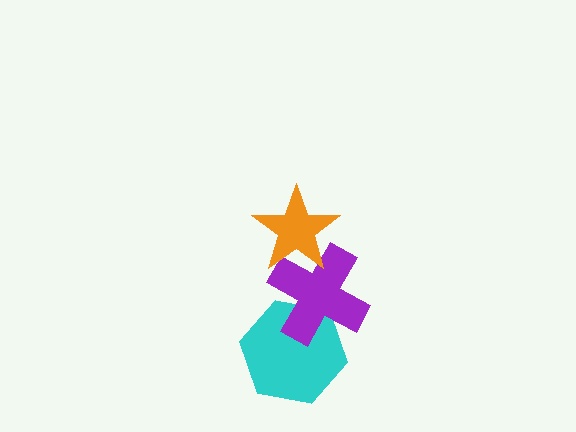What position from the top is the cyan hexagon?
The cyan hexagon is 3rd from the top.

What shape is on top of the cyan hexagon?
The purple cross is on top of the cyan hexagon.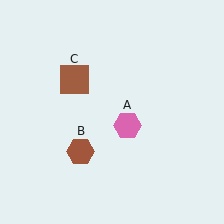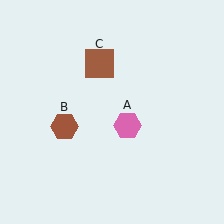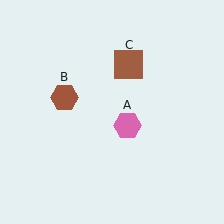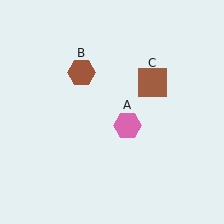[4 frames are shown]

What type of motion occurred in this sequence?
The brown hexagon (object B), brown square (object C) rotated clockwise around the center of the scene.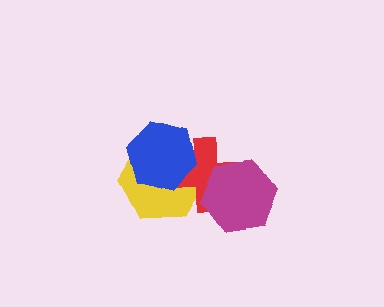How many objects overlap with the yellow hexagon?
2 objects overlap with the yellow hexagon.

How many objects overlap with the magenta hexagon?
1 object overlaps with the magenta hexagon.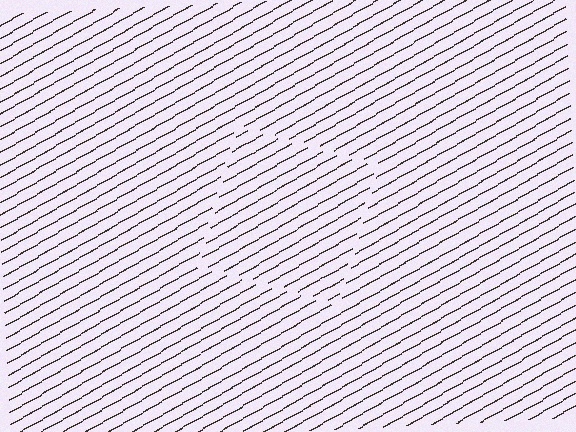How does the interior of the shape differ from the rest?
The interior of the shape contains the same grating, shifted by half a period — the contour is defined by the phase discontinuity where line-ends from the inner and outer gratings abut.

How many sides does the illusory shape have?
4 sides — the line-ends trace a square.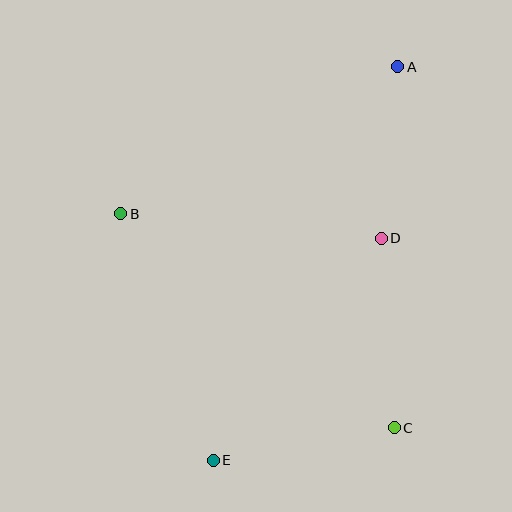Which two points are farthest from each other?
Points A and E are farthest from each other.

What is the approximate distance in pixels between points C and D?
The distance between C and D is approximately 190 pixels.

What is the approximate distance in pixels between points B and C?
The distance between B and C is approximately 347 pixels.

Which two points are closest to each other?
Points A and D are closest to each other.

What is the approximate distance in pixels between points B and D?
The distance between B and D is approximately 261 pixels.